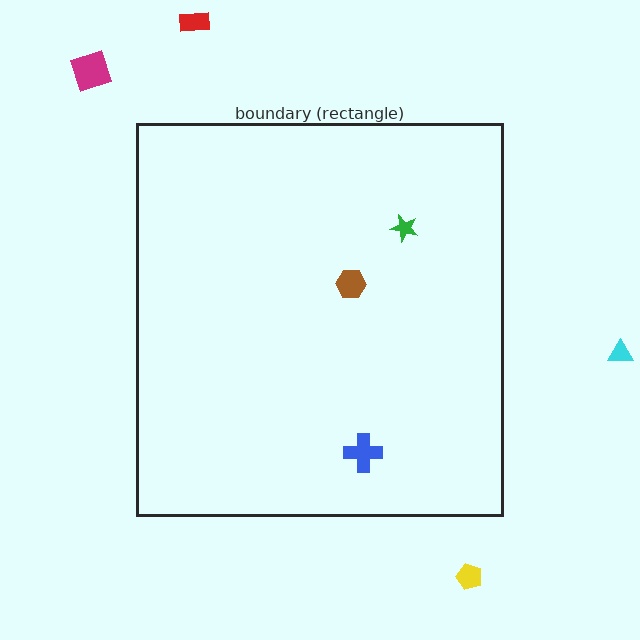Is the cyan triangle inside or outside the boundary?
Outside.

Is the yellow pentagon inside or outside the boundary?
Outside.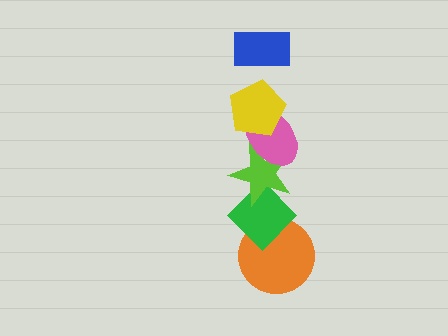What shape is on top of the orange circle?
The green diamond is on top of the orange circle.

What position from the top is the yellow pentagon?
The yellow pentagon is 2nd from the top.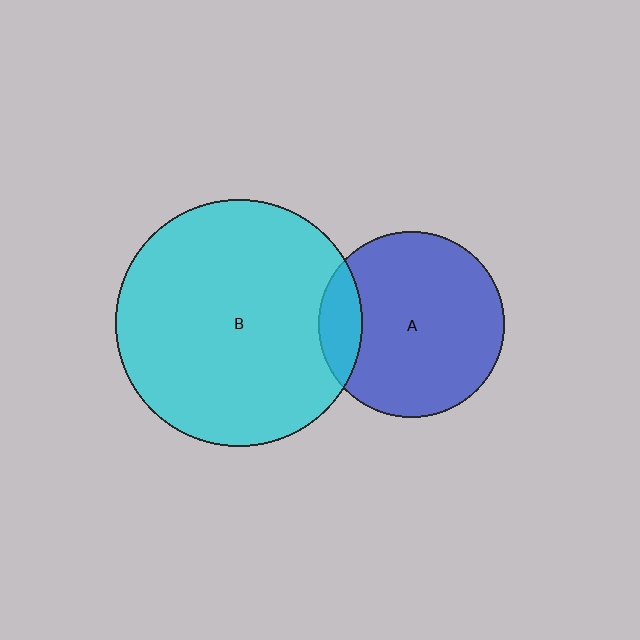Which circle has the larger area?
Circle B (cyan).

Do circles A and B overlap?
Yes.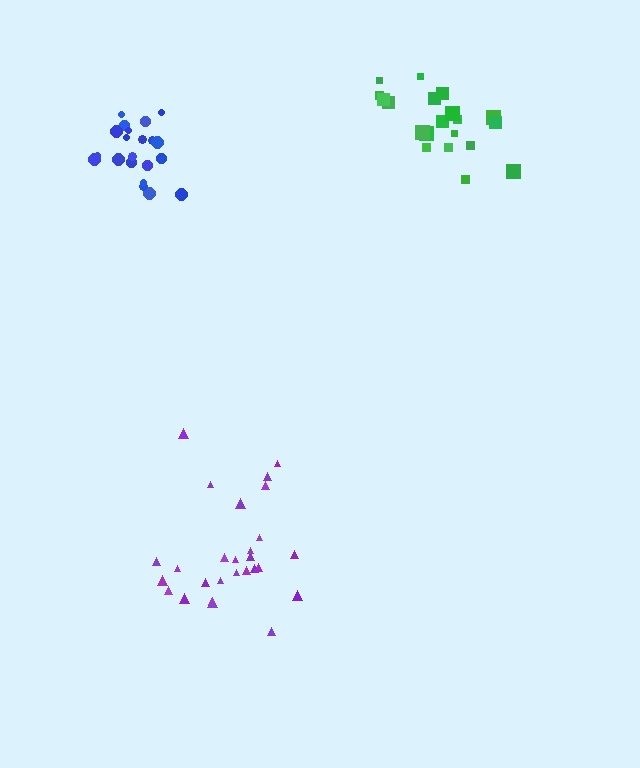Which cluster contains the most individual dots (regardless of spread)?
Purple (27).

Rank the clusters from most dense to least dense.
blue, green, purple.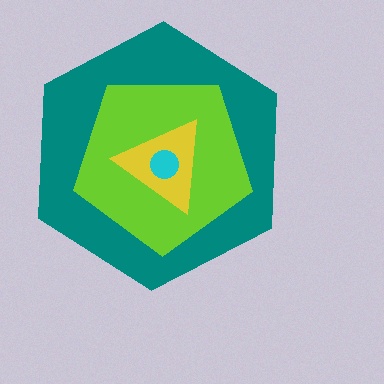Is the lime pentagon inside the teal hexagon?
Yes.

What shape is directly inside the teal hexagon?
The lime pentagon.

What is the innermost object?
The cyan circle.